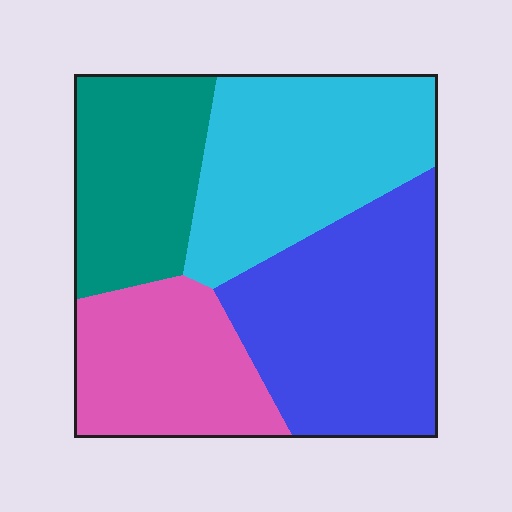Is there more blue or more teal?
Blue.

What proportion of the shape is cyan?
Cyan takes up about one quarter (1/4) of the shape.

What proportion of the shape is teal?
Teal takes up between a sixth and a third of the shape.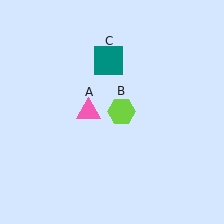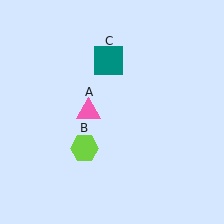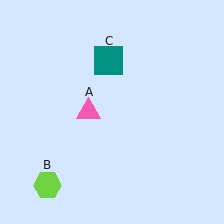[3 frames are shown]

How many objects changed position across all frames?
1 object changed position: lime hexagon (object B).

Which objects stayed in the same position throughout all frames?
Pink triangle (object A) and teal square (object C) remained stationary.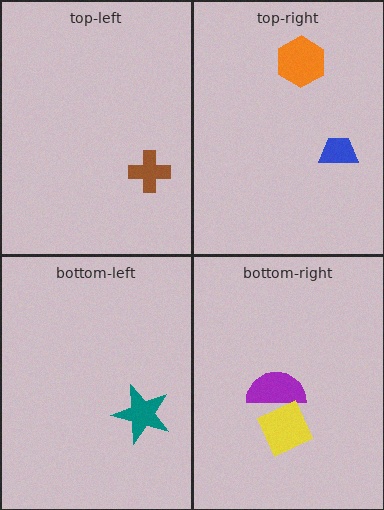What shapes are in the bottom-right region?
The purple semicircle, the yellow diamond.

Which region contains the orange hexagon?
The top-right region.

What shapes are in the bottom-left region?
The teal star.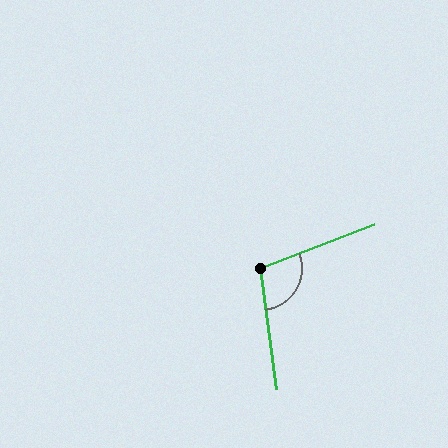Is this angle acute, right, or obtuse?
It is obtuse.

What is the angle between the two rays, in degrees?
Approximately 104 degrees.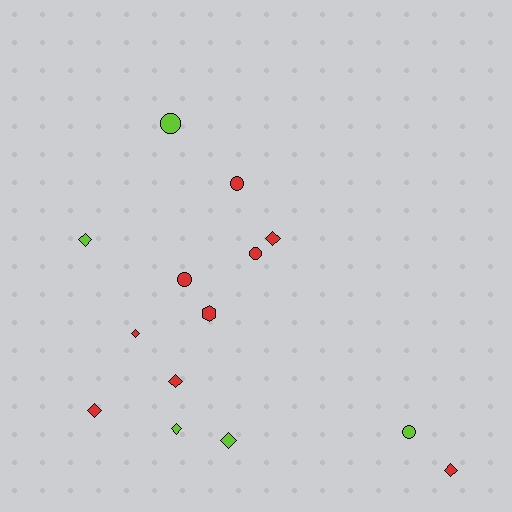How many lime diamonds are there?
There are 3 lime diamonds.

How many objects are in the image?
There are 14 objects.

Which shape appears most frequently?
Diamond, with 8 objects.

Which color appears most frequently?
Red, with 9 objects.